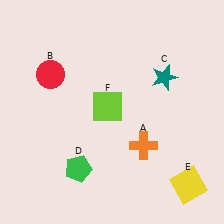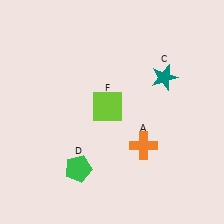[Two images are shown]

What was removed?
The red circle (B), the yellow square (E) were removed in Image 2.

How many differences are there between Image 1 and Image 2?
There are 2 differences between the two images.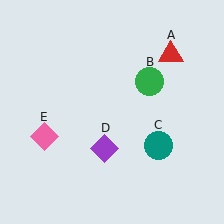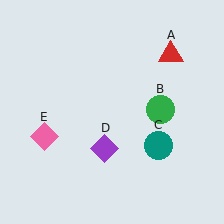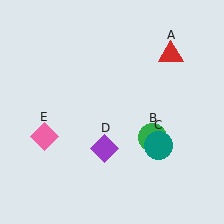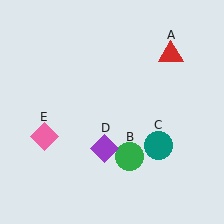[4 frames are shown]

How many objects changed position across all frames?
1 object changed position: green circle (object B).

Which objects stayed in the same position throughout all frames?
Red triangle (object A) and teal circle (object C) and purple diamond (object D) and pink diamond (object E) remained stationary.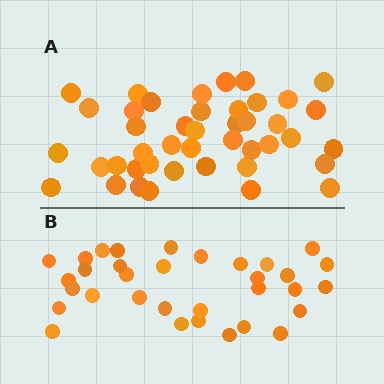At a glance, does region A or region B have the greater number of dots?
Region A (the top region) has more dots.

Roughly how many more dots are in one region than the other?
Region A has roughly 10 or so more dots than region B.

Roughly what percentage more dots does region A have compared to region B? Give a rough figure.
About 30% more.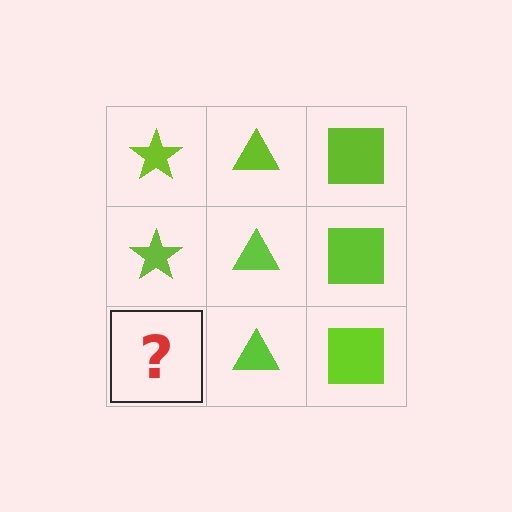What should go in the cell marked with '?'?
The missing cell should contain a lime star.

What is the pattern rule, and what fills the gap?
The rule is that each column has a consistent shape. The gap should be filled with a lime star.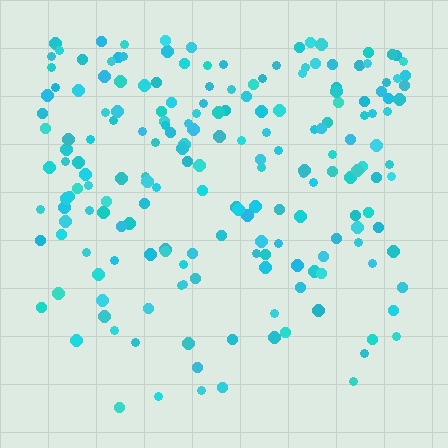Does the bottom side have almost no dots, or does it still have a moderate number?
Still a moderate number, just noticeably fewer than the top.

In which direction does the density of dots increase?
From bottom to top, with the top side densest.